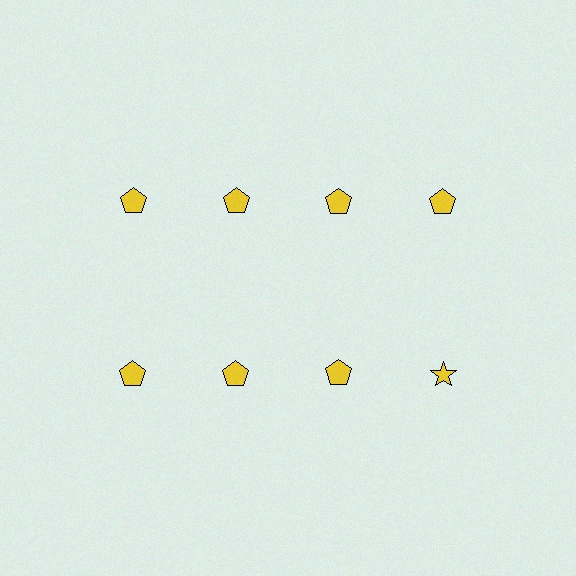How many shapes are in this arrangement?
There are 8 shapes arranged in a grid pattern.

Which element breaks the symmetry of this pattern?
The yellow star in the second row, second from right column breaks the symmetry. All other shapes are yellow pentagons.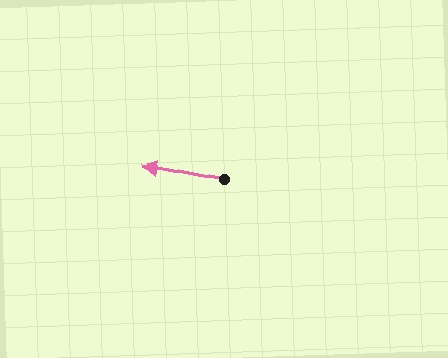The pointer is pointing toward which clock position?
Roughly 9 o'clock.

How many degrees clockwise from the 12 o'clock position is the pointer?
Approximately 281 degrees.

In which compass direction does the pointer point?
West.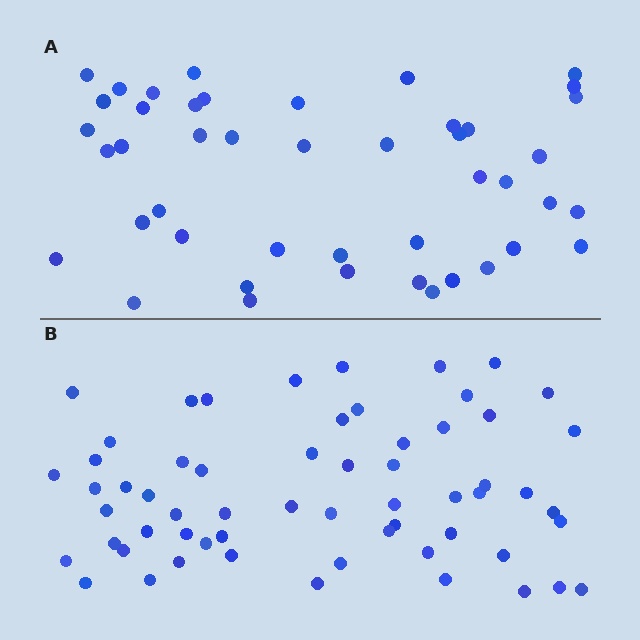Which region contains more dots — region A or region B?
Region B (the bottom region) has more dots.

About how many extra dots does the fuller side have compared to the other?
Region B has approximately 15 more dots than region A.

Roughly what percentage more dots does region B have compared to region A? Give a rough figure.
About 35% more.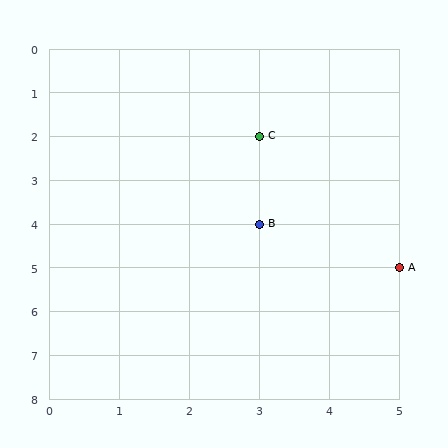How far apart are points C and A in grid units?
Points C and A are 2 columns and 3 rows apart (about 3.6 grid units diagonally).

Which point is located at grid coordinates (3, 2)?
Point C is at (3, 2).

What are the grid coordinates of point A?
Point A is at grid coordinates (5, 5).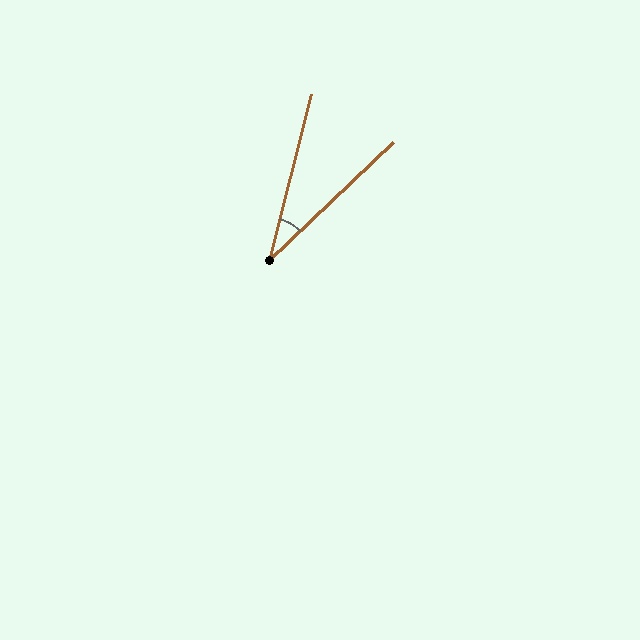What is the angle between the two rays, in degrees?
Approximately 32 degrees.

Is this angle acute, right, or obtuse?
It is acute.